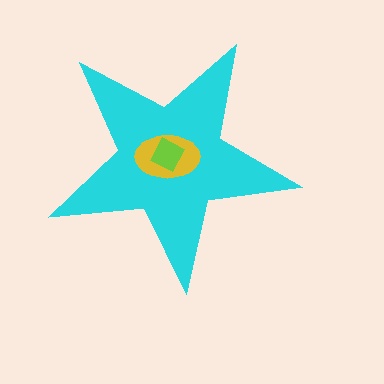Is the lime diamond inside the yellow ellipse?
Yes.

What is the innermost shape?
The lime diamond.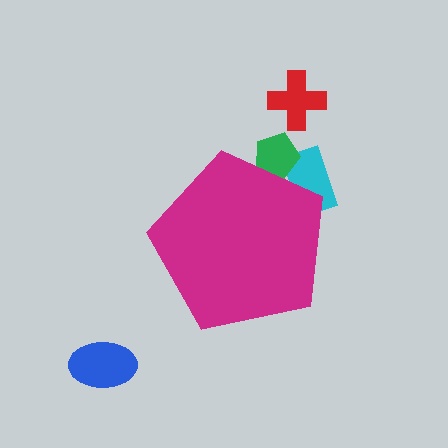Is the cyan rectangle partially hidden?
Yes, the cyan rectangle is partially hidden behind the magenta pentagon.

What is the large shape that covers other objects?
A magenta pentagon.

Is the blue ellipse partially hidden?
No, the blue ellipse is fully visible.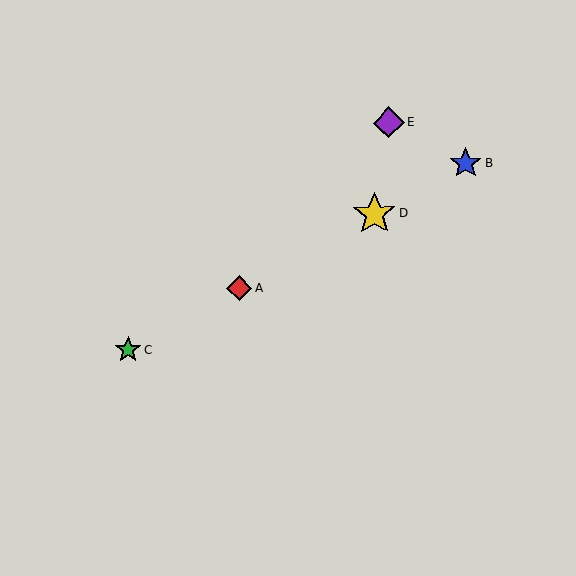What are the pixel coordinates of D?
Object D is at (374, 214).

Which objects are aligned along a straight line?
Objects A, B, C, D are aligned along a straight line.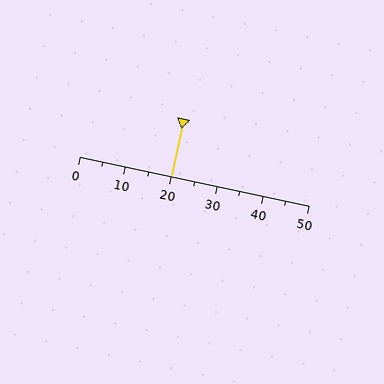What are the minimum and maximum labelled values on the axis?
The axis runs from 0 to 50.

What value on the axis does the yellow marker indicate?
The marker indicates approximately 20.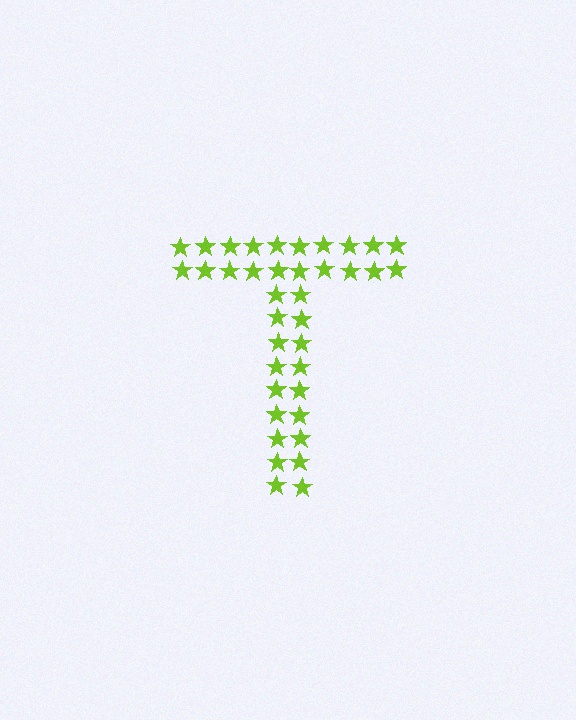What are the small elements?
The small elements are stars.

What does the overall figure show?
The overall figure shows the letter T.